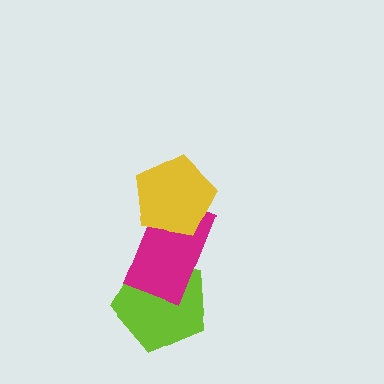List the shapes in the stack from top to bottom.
From top to bottom: the yellow pentagon, the magenta rectangle, the lime pentagon.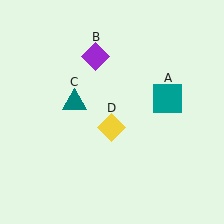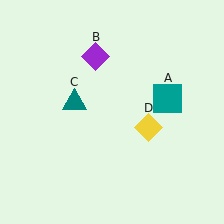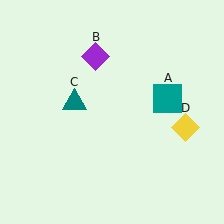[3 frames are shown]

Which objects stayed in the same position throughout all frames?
Teal square (object A) and purple diamond (object B) and teal triangle (object C) remained stationary.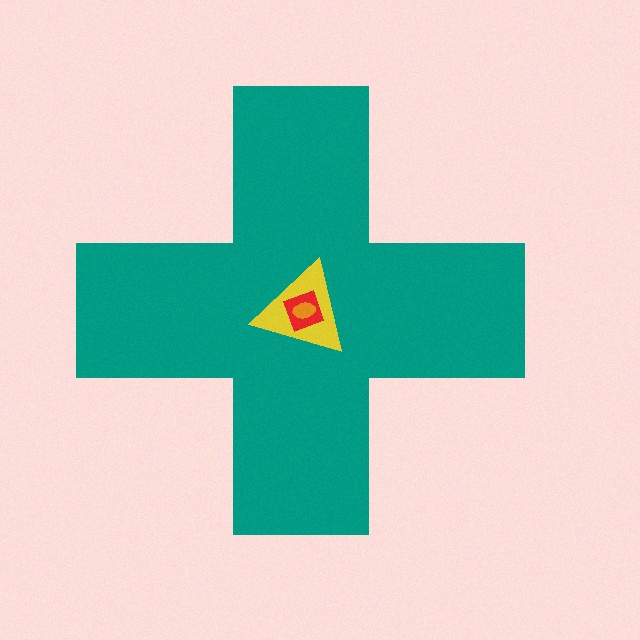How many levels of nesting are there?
4.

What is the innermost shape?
The orange ellipse.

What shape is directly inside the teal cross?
The yellow triangle.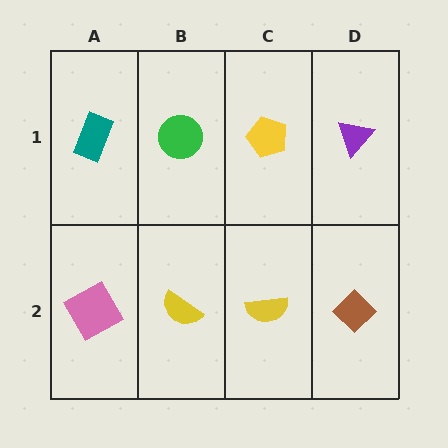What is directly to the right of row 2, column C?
A brown diamond.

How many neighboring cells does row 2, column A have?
2.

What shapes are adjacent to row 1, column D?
A brown diamond (row 2, column D), a yellow pentagon (row 1, column C).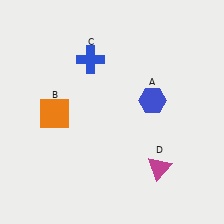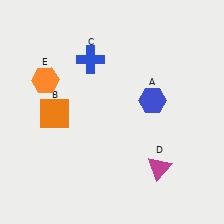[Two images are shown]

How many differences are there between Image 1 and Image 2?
There is 1 difference between the two images.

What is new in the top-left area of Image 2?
An orange hexagon (E) was added in the top-left area of Image 2.